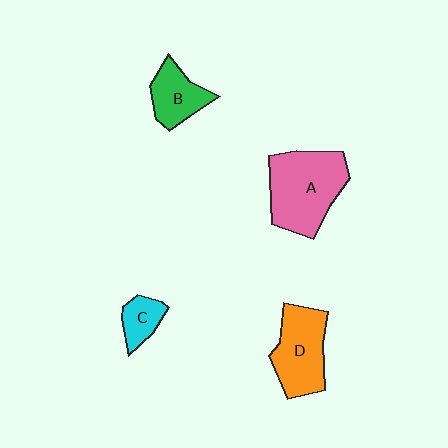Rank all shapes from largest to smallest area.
From largest to smallest: A (pink), D (orange), B (green), C (cyan).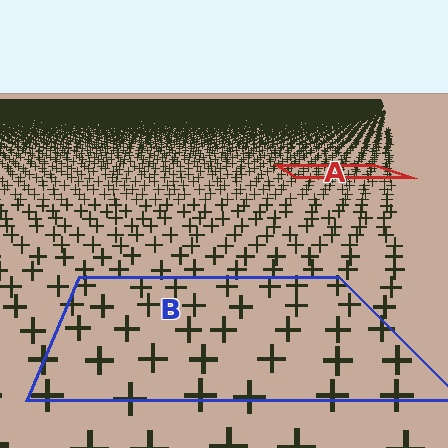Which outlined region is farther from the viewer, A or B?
Region A is farther from the viewer — the texture elements inside it appear smaller and more densely packed.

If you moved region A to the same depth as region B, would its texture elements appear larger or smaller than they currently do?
They would appear larger. At a closer depth, the same texture elements are projected at a bigger on-screen size.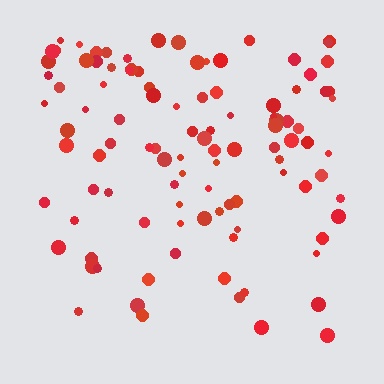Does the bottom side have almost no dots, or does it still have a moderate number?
Still a moderate number, just noticeably fewer than the top.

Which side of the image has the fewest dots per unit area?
The bottom.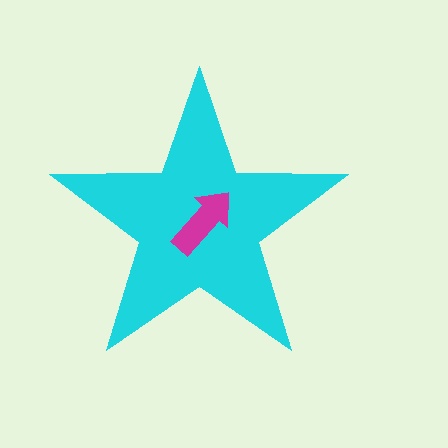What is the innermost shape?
The magenta arrow.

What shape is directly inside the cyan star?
The magenta arrow.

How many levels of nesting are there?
2.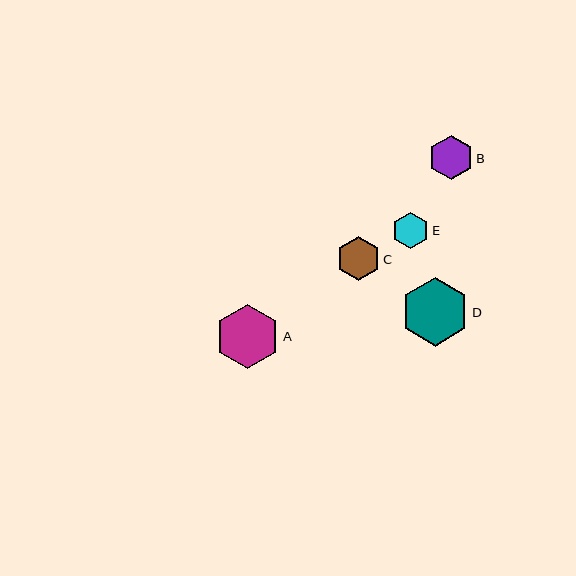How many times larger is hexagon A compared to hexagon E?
Hexagon A is approximately 1.8 times the size of hexagon E.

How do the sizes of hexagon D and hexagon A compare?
Hexagon D and hexagon A are approximately the same size.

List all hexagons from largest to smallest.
From largest to smallest: D, A, B, C, E.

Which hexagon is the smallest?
Hexagon E is the smallest with a size of approximately 36 pixels.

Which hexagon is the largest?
Hexagon D is the largest with a size of approximately 69 pixels.